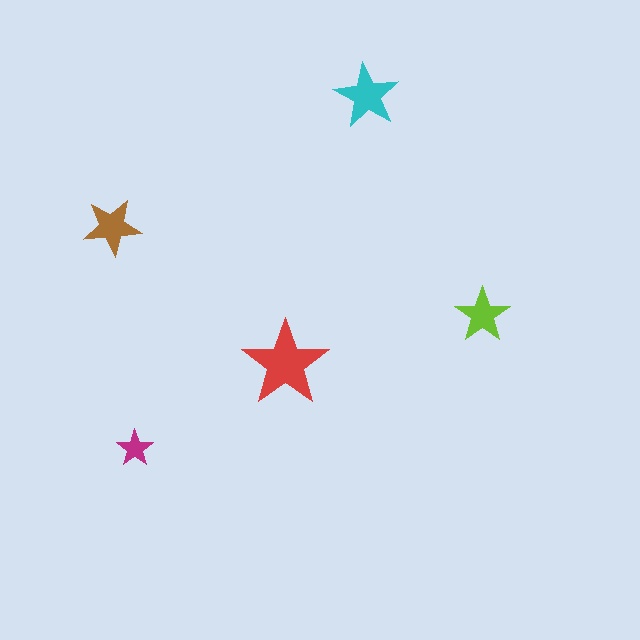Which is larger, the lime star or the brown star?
The brown one.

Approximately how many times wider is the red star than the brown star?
About 1.5 times wider.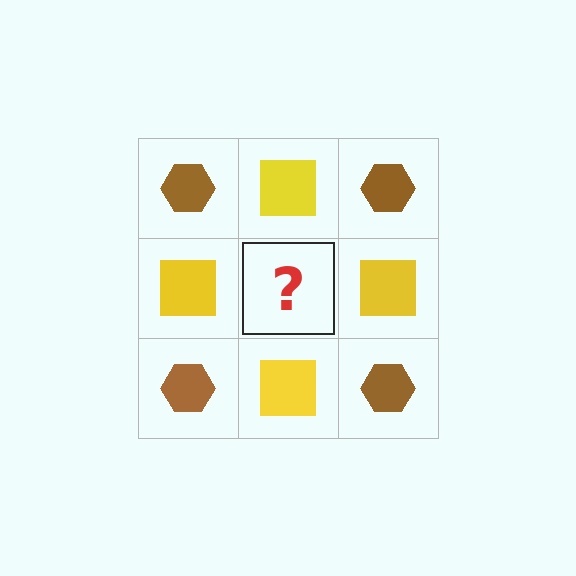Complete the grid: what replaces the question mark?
The question mark should be replaced with a brown hexagon.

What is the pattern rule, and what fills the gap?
The rule is that it alternates brown hexagon and yellow square in a checkerboard pattern. The gap should be filled with a brown hexagon.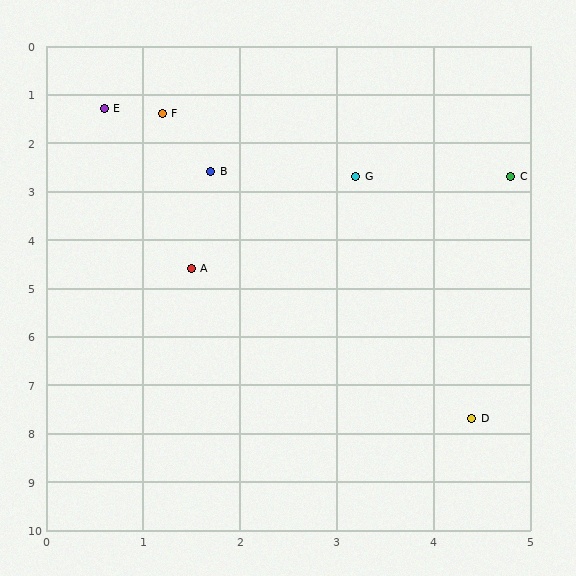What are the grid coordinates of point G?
Point G is at approximately (3.2, 2.7).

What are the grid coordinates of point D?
Point D is at approximately (4.4, 7.7).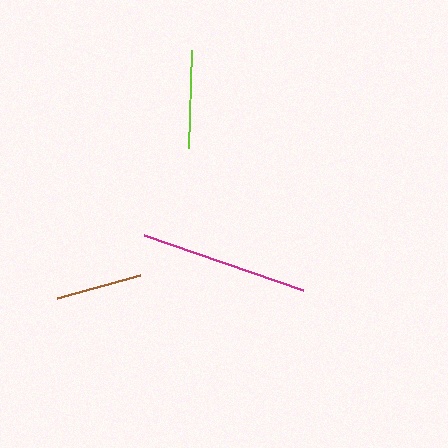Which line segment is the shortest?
The brown line is the shortest at approximately 86 pixels.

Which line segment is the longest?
The magenta line is the longest at approximately 168 pixels.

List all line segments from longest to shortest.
From longest to shortest: magenta, lime, brown.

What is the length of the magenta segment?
The magenta segment is approximately 168 pixels long.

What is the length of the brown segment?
The brown segment is approximately 86 pixels long.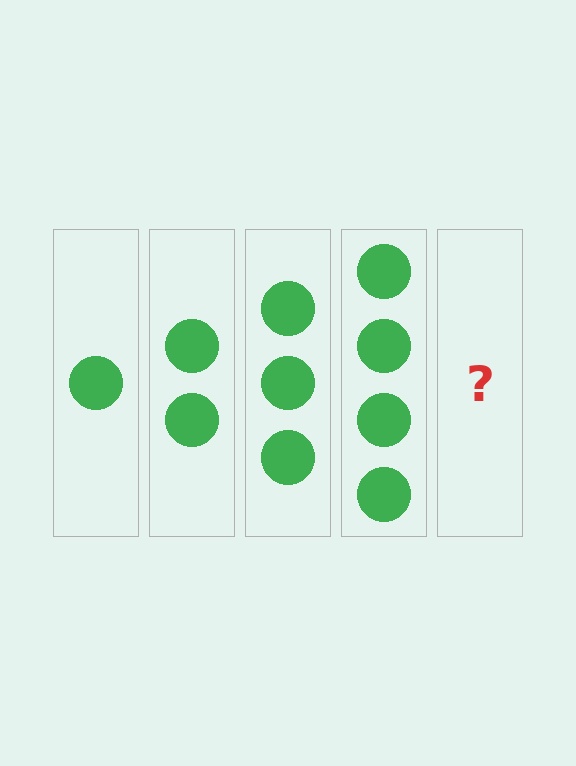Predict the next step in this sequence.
The next step is 5 circles.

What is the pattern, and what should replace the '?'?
The pattern is that each step adds one more circle. The '?' should be 5 circles.